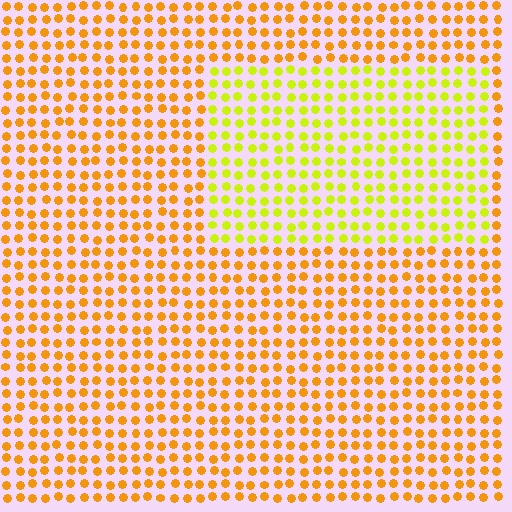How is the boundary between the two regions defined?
The boundary is defined purely by a slight shift in hue (about 36 degrees). Spacing, size, and orientation are identical on both sides.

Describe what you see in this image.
The image is filled with small orange elements in a uniform arrangement. A rectangle-shaped region is visible where the elements are tinted to a slightly different hue, forming a subtle color boundary.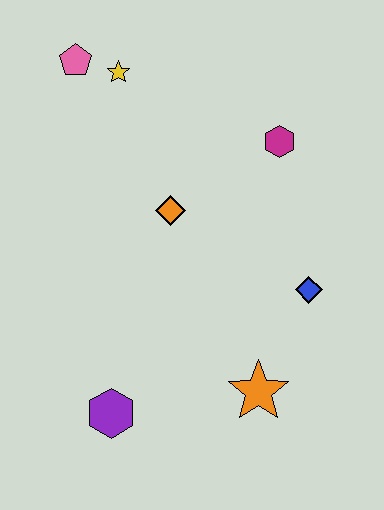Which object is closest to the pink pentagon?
The yellow star is closest to the pink pentagon.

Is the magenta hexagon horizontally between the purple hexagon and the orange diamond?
No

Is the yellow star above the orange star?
Yes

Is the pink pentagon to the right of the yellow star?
No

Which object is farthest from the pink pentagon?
The orange star is farthest from the pink pentagon.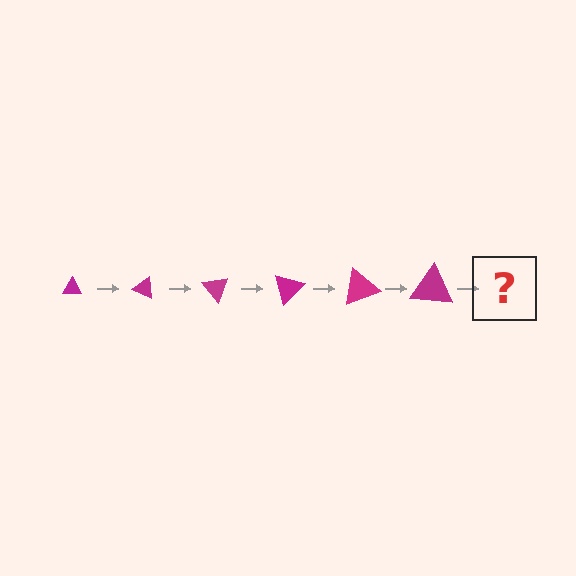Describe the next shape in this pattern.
It should be a triangle, larger than the previous one and rotated 150 degrees from the start.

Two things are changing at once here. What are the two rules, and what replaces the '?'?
The two rules are that the triangle grows larger each step and it rotates 25 degrees each step. The '?' should be a triangle, larger than the previous one and rotated 150 degrees from the start.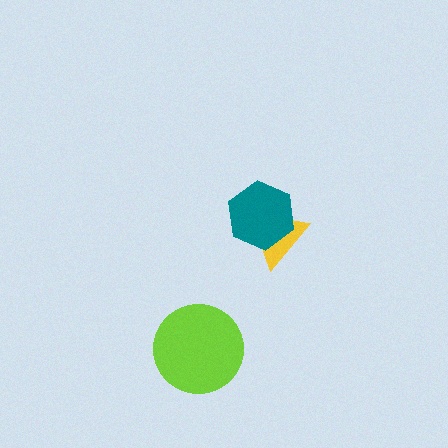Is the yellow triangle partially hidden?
Yes, it is partially covered by another shape.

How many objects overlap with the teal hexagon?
1 object overlaps with the teal hexagon.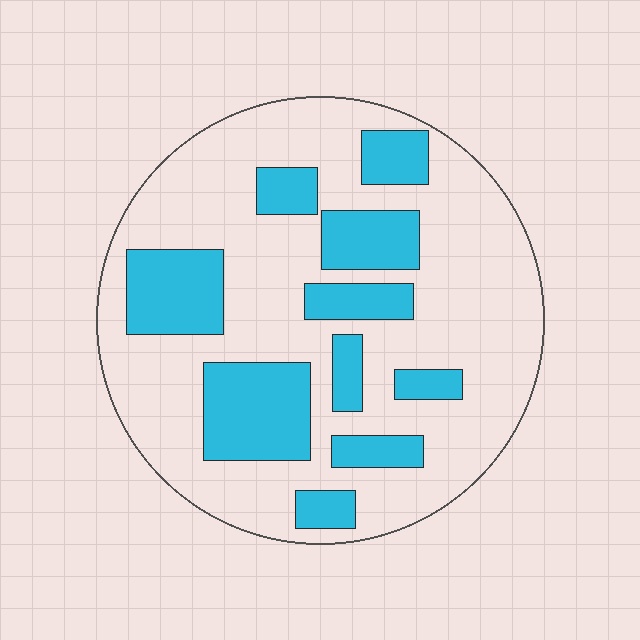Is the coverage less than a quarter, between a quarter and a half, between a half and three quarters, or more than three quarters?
Between a quarter and a half.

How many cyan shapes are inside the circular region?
10.